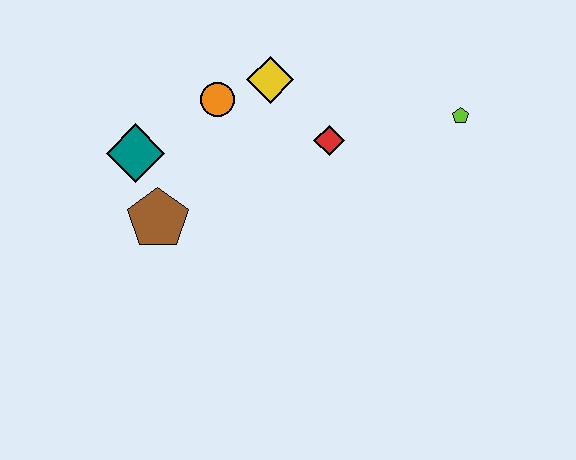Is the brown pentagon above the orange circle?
No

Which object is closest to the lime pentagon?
The red diamond is closest to the lime pentagon.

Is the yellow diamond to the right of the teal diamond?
Yes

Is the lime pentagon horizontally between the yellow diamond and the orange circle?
No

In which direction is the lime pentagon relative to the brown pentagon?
The lime pentagon is to the right of the brown pentagon.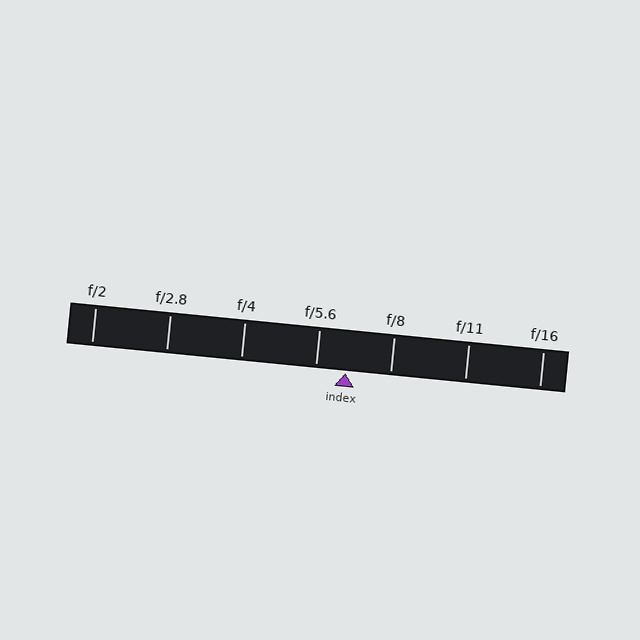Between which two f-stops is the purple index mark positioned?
The index mark is between f/5.6 and f/8.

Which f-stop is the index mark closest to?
The index mark is closest to f/5.6.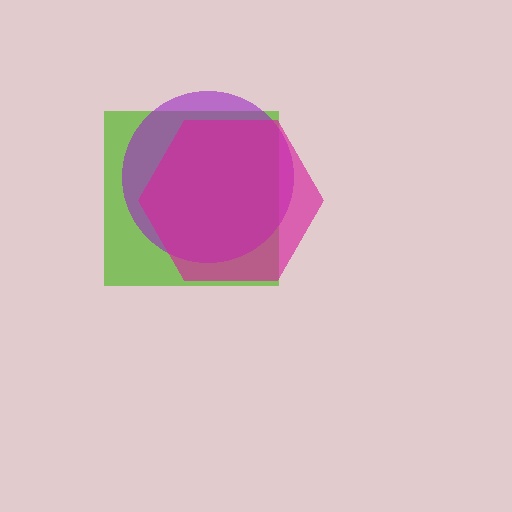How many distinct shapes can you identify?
There are 3 distinct shapes: a lime square, a purple circle, a magenta hexagon.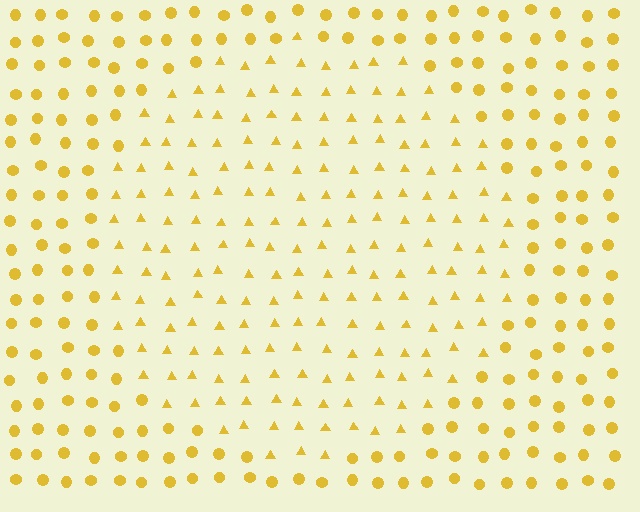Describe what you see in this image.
The image is filled with small yellow elements arranged in a uniform grid. A circle-shaped region contains triangles, while the surrounding area contains circles. The boundary is defined purely by the change in element shape.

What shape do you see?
I see a circle.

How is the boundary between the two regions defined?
The boundary is defined by a change in element shape: triangles inside vs. circles outside. All elements share the same color and spacing.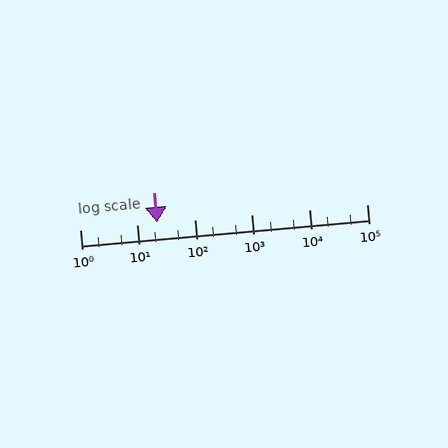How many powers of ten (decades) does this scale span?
The scale spans 5 decades, from 1 to 100000.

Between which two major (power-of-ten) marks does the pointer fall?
The pointer is between 10 and 100.